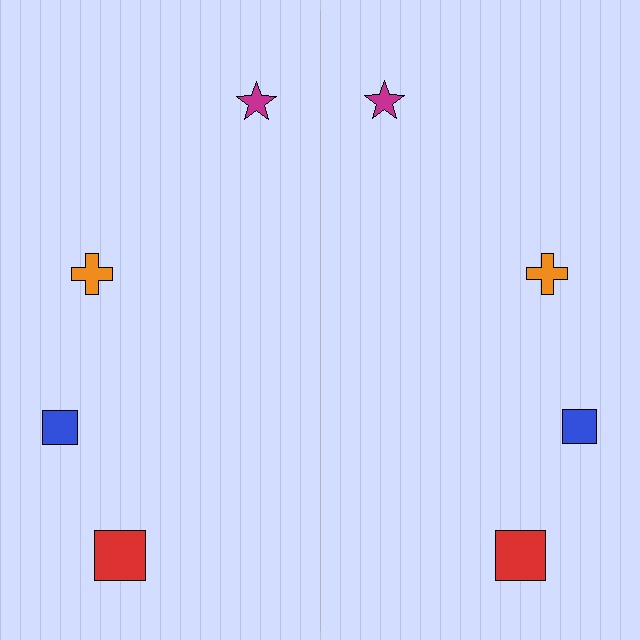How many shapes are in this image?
There are 8 shapes in this image.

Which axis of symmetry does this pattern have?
The pattern has a vertical axis of symmetry running through the center of the image.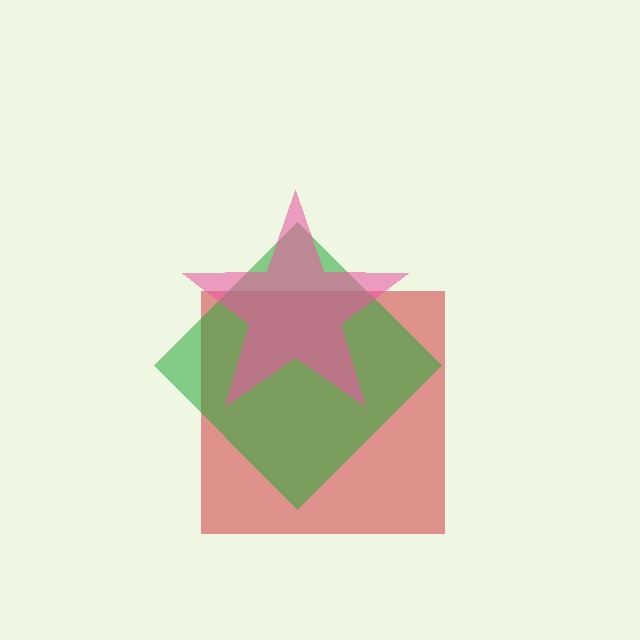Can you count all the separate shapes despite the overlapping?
Yes, there are 3 separate shapes.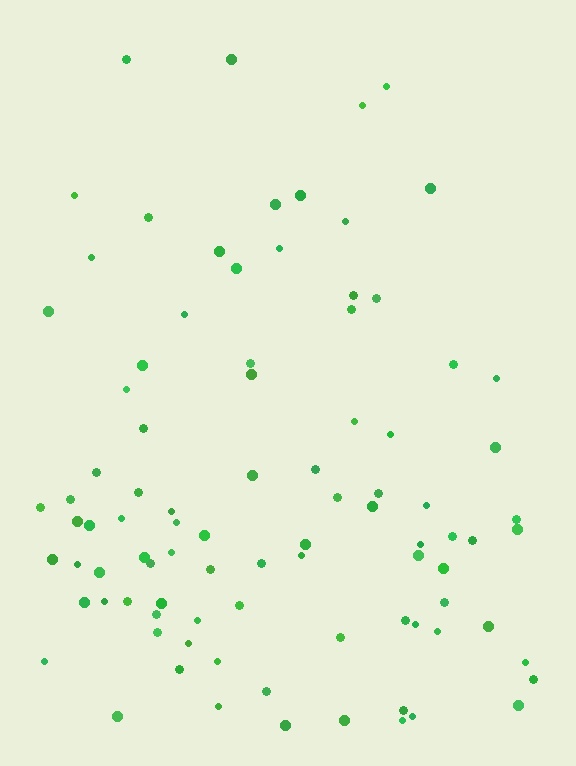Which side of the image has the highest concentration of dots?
The bottom.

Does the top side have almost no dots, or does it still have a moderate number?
Still a moderate number, just noticeably fewer than the bottom.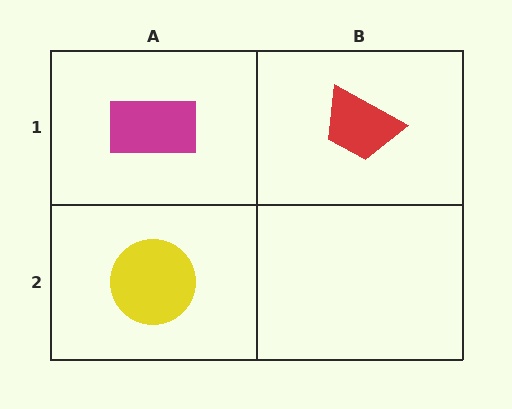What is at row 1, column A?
A magenta rectangle.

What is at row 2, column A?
A yellow circle.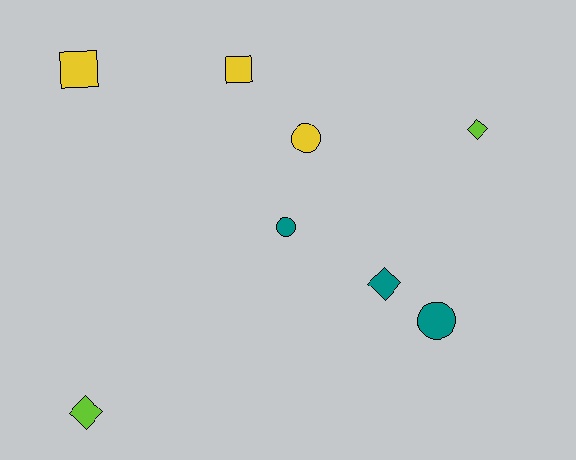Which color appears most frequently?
Yellow, with 3 objects.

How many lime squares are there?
There are no lime squares.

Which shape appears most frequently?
Circle, with 3 objects.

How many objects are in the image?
There are 8 objects.